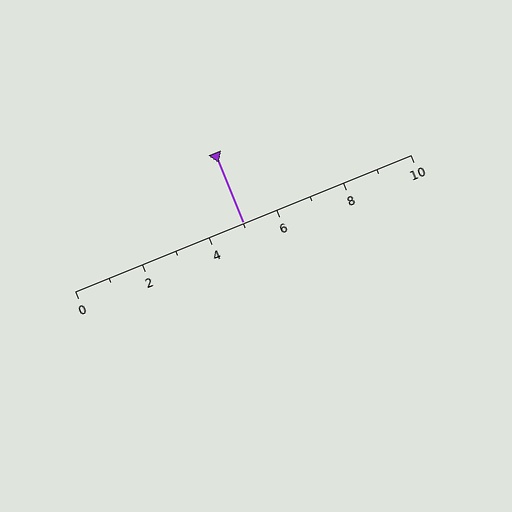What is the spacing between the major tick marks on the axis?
The major ticks are spaced 2 apart.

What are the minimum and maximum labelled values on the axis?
The axis runs from 0 to 10.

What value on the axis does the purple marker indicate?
The marker indicates approximately 5.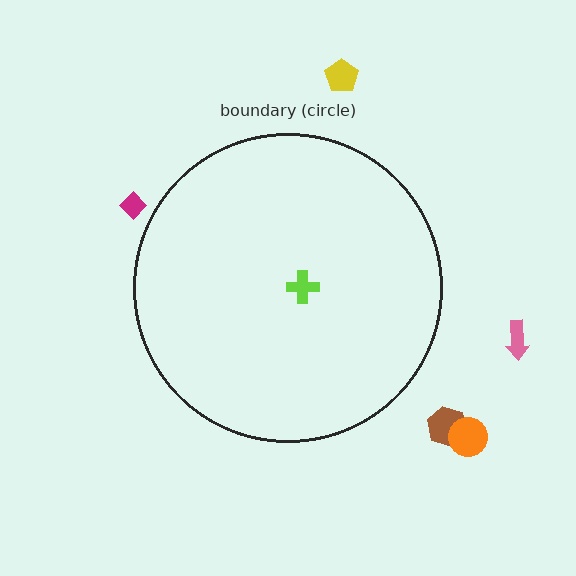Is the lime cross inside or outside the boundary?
Inside.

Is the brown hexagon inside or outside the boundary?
Outside.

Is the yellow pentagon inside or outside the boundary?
Outside.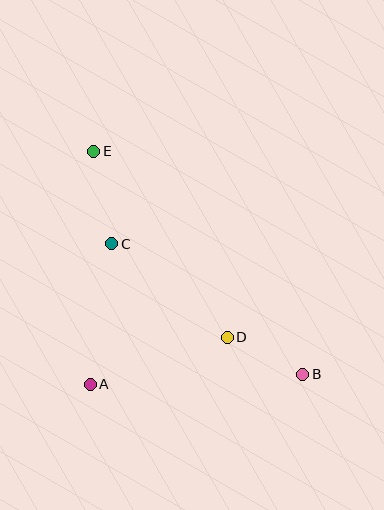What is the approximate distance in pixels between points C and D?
The distance between C and D is approximately 148 pixels.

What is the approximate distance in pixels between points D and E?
The distance between D and E is approximately 229 pixels.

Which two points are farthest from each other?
Points B and E are farthest from each other.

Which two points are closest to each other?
Points B and D are closest to each other.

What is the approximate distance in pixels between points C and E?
The distance between C and E is approximately 94 pixels.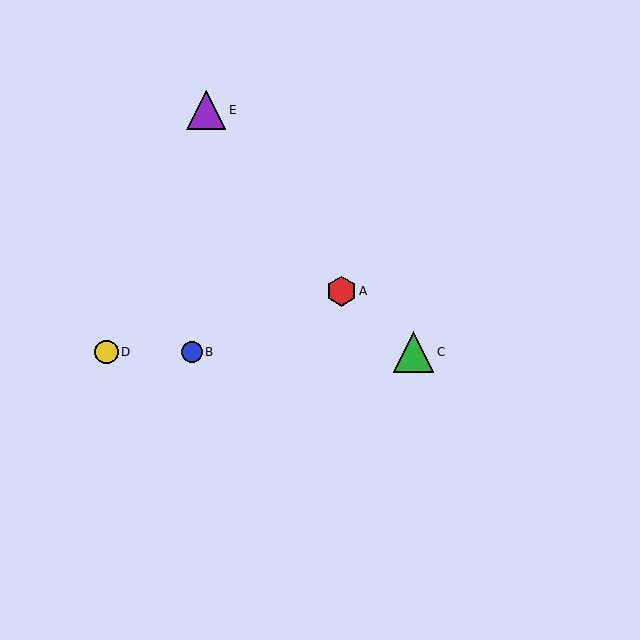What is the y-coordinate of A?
Object A is at y≈291.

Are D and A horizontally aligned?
No, D is at y≈352 and A is at y≈291.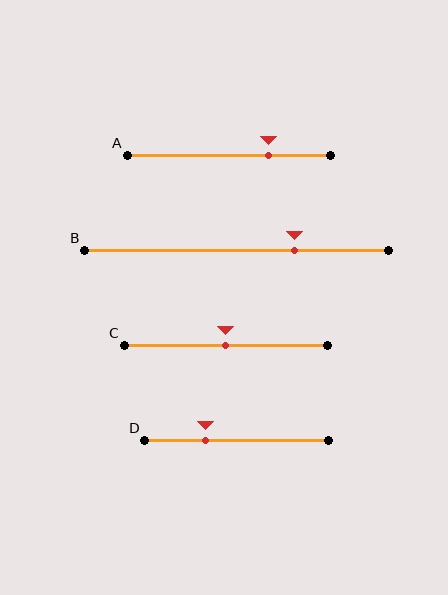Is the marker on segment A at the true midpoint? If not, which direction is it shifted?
No, the marker on segment A is shifted to the right by about 19% of the segment length.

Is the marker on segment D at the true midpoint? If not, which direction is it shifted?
No, the marker on segment D is shifted to the left by about 17% of the segment length.